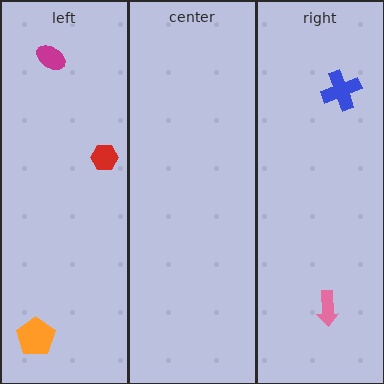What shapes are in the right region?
The blue cross, the pink arrow.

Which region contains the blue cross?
The right region.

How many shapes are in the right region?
2.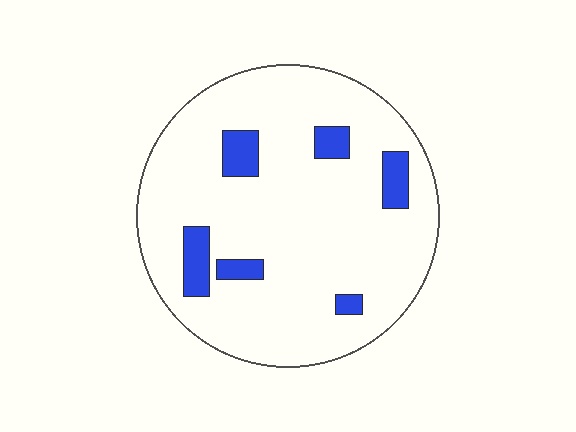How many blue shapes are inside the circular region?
6.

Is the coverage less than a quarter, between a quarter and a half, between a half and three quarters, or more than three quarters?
Less than a quarter.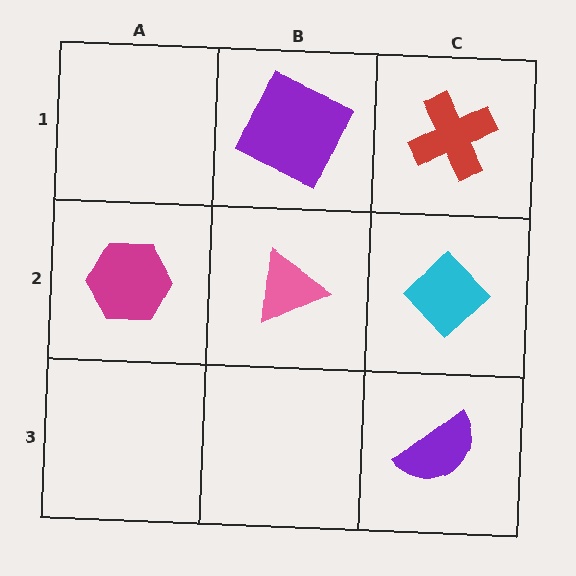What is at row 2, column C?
A cyan diamond.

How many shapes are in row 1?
2 shapes.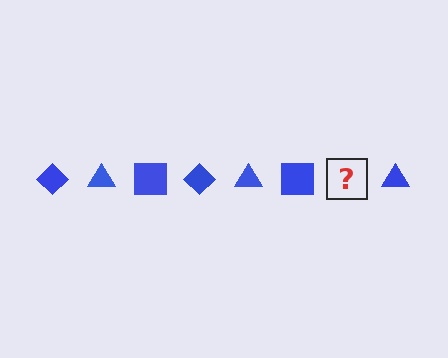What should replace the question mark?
The question mark should be replaced with a blue diamond.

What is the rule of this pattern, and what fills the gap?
The rule is that the pattern cycles through diamond, triangle, square shapes in blue. The gap should be filled with a blue diamond.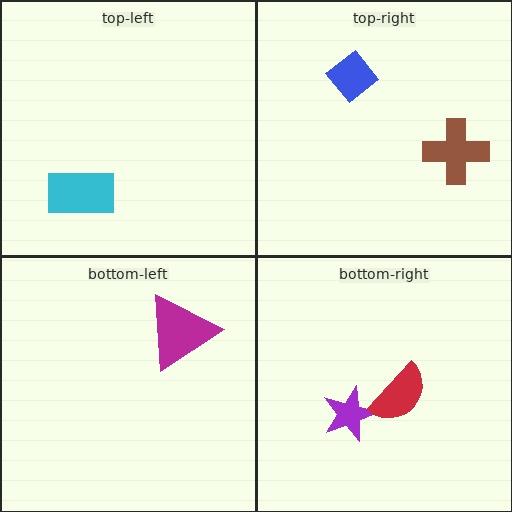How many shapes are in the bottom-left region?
1.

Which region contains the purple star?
The bottom-right region.